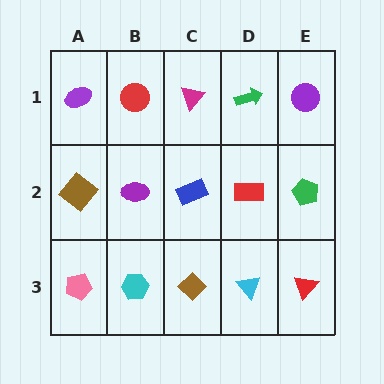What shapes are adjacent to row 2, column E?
A purple circle (row 1, column E), a red triangle (row 3, column E), a red rectangle (row 2, column D).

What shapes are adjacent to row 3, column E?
A green pentagon (row 2, column E), a cyan triangle (row 3, column D).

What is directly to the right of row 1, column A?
A red circle.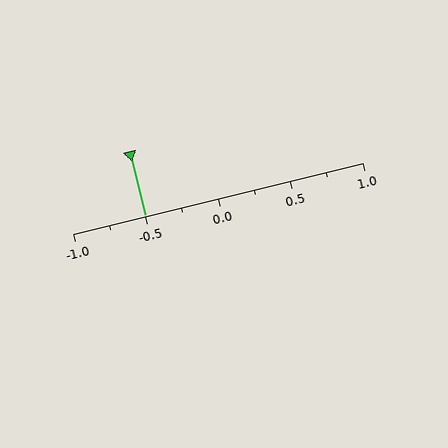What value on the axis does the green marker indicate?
The marker indicates approximately -0.5.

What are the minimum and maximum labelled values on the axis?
The axis runs from -1.0 to 1.0.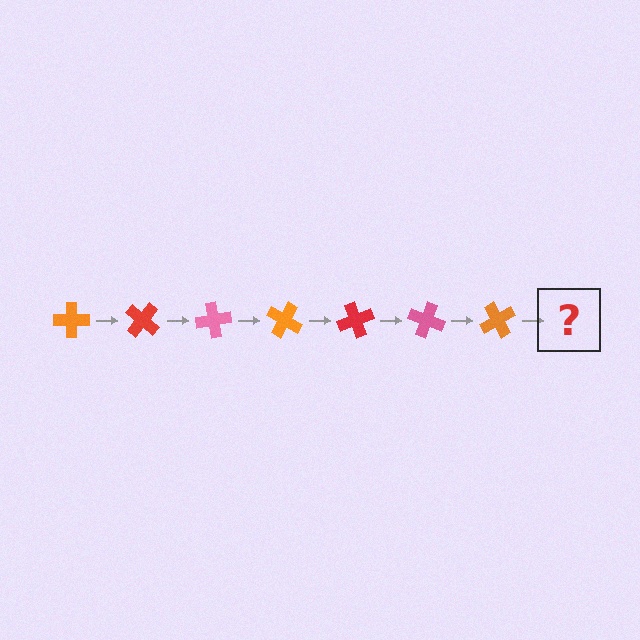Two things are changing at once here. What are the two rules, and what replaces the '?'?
The two rules are that it rotates 40 degrees each step and the color cycles through orange, red, and pink. The '?' should be a red cross, rotated 280 degrees from the start.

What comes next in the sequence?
The next element should be a red cross, rotated 280 degrees from the start.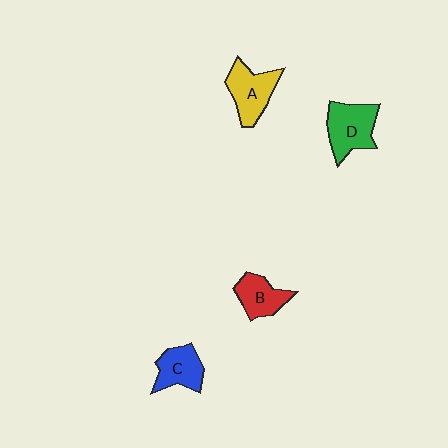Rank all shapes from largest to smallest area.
From largest to smallest: D (green), A (yellow), C (blue), B (red).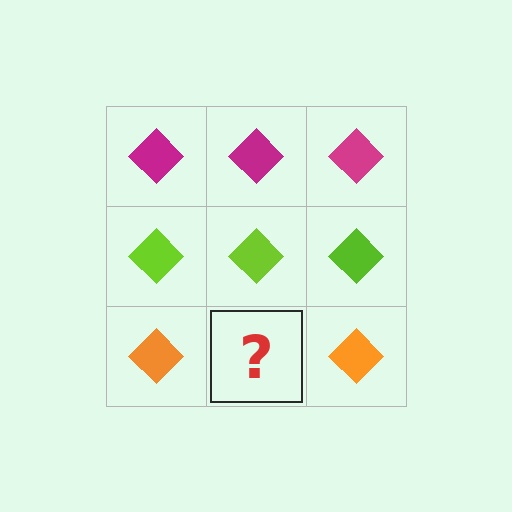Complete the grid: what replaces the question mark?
The question mark should be replaced with an orange diamond.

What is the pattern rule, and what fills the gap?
The rule is that each row has a consistent color. The gap should be filled with an orange diamond.